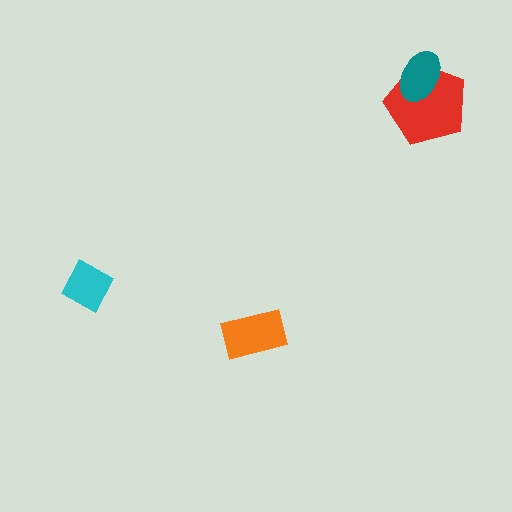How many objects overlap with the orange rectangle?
0 objects overlap with the orange rectangle.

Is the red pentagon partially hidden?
Yes, it is partially covered by another shape.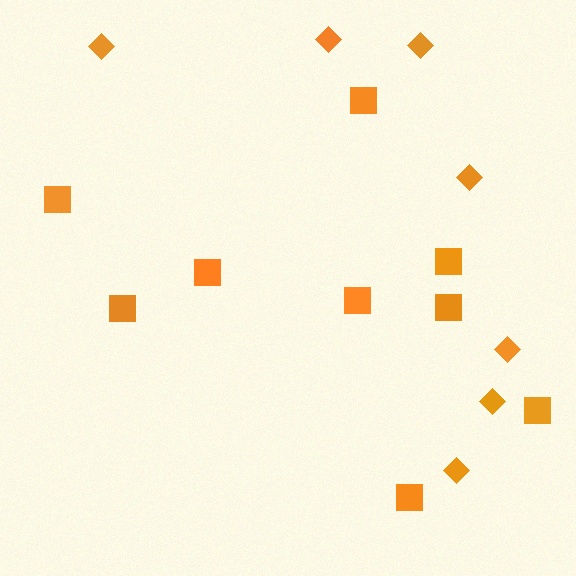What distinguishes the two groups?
There are 2 groups: one group of diamonds (7) and one group of squares (9).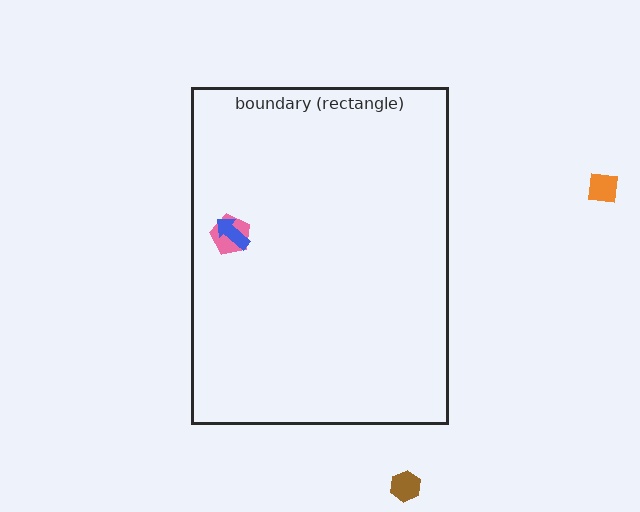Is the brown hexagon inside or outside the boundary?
Outside.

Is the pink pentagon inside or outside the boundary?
Inside.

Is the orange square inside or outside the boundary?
Outside.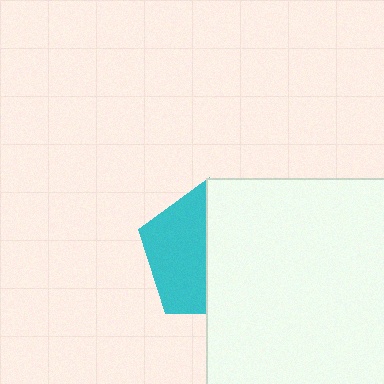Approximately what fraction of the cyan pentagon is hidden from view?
Roughly 54% of the cyan pentagon is hidden behind the white rectangle.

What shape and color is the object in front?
The object in front is a white rectangle.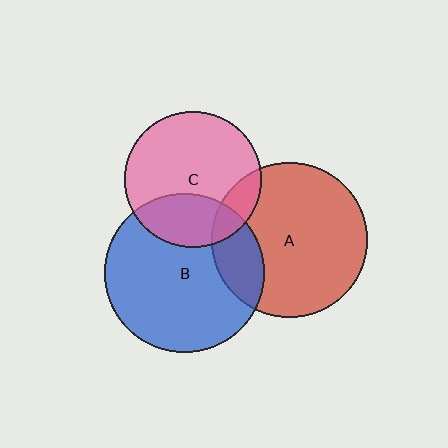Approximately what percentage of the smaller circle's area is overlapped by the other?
Approximately 15%.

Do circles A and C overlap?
Yes.